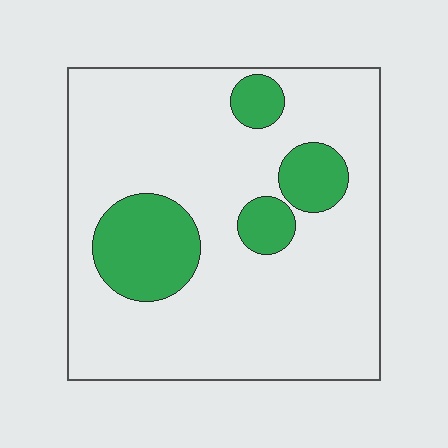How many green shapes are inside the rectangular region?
4.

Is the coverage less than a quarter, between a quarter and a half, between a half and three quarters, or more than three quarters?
Less than a quarter.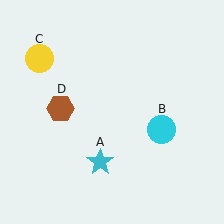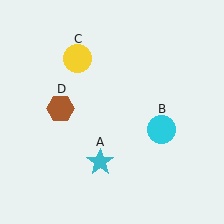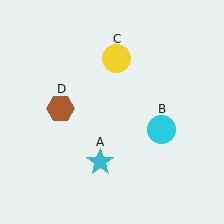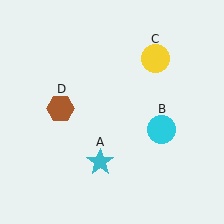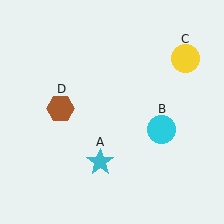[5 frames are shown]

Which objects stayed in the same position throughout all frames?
Cyan star (object A) and cyan circle (object B) and brown hexagon (object D) remained stationary.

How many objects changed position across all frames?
1 object changed position: yellow circle (object C).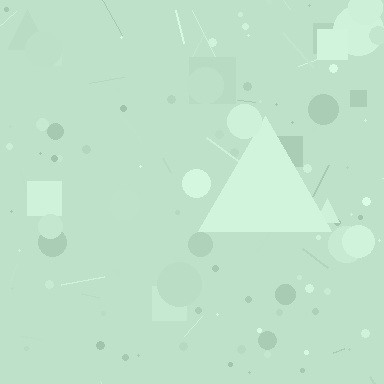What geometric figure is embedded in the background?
A triangle is embedded in the background.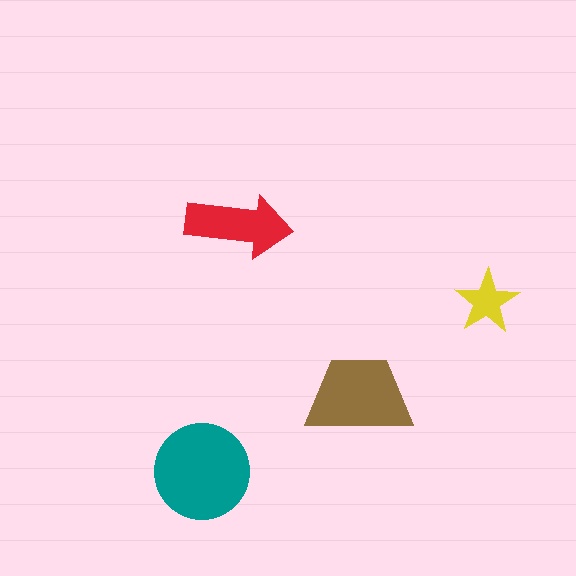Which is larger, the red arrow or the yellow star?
The red arrow.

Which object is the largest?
The teal circle.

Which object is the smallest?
The yellow star.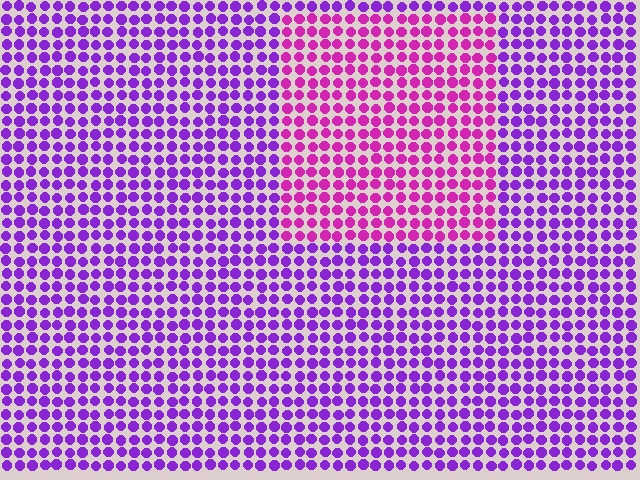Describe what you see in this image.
The image is filled with small purple elements in a uniform arrangement. A rectangle-shaped region is visible where the elements are tinted to a slightly different hue, forming a subtle color boundary.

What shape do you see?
I see a rectangle.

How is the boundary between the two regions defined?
The boundary is defined purely by a slight shift in hue (about 37 degrees). Spacing, size, and orientation are identical on both sides.